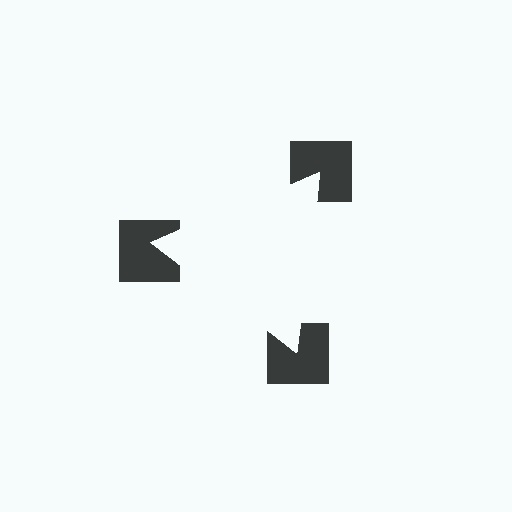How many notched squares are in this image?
There are 3 — one at each vertex of the illusory triangle.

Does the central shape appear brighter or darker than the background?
It typically appears slightly brighter than the background, even though no actual brightness change is drawn.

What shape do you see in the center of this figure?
An illusory triangle — its edges are inferred from the aligned wedge cuts in the notched squares, not physically drawn.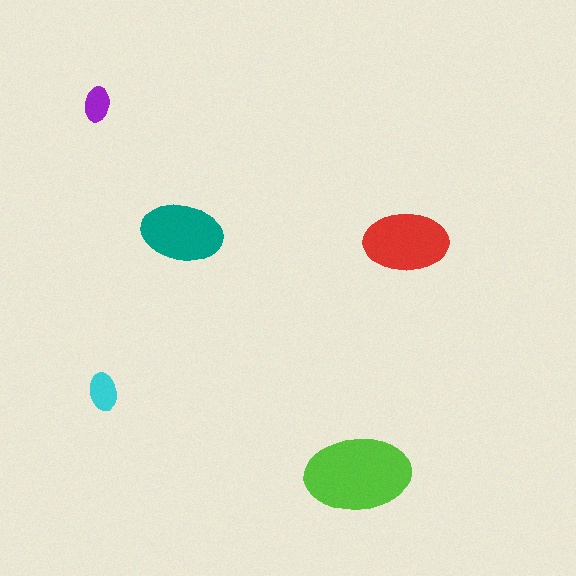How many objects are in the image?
There are 5 objects in the image.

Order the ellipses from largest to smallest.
the lime one, the red one, the teal one, the cyan one, the purple one.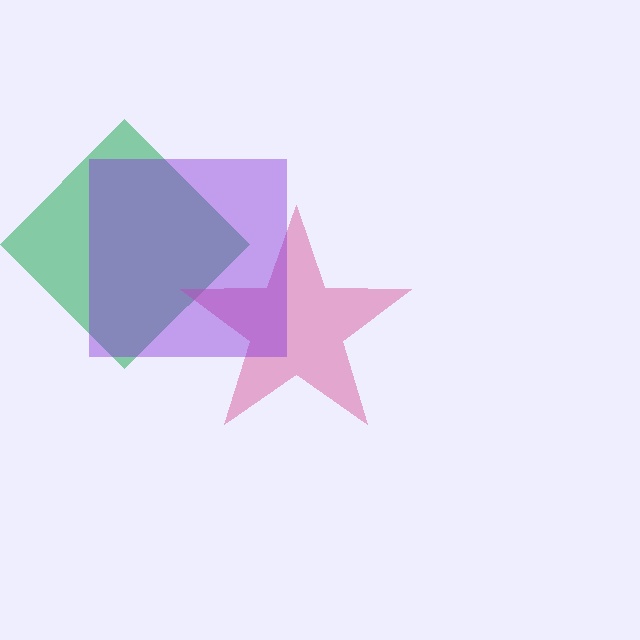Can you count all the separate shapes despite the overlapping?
Yes, there are 3 separate shapes.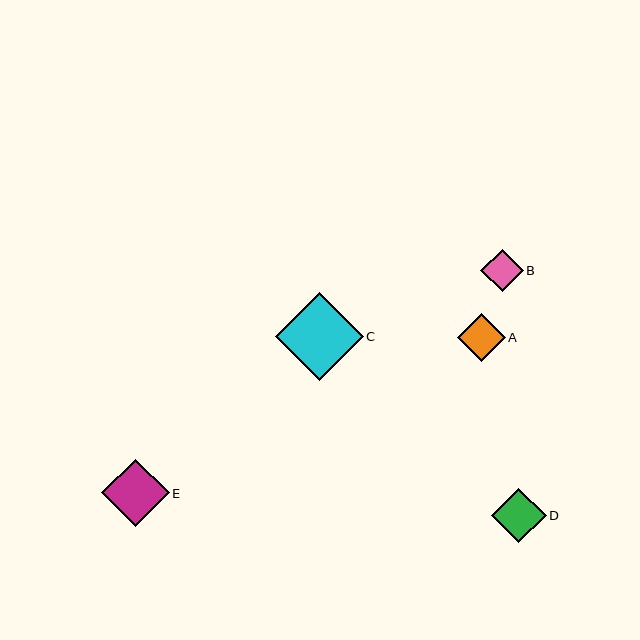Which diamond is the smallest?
Diamond B is the smallest with a size of approximately 43 pixels.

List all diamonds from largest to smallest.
From largest to smallest: C, E, D, A, B.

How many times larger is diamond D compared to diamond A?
Diamond D is approximately 1.1 times the size of diamond A.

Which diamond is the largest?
Diamond C is the largest with a size of approximately 88 pixels.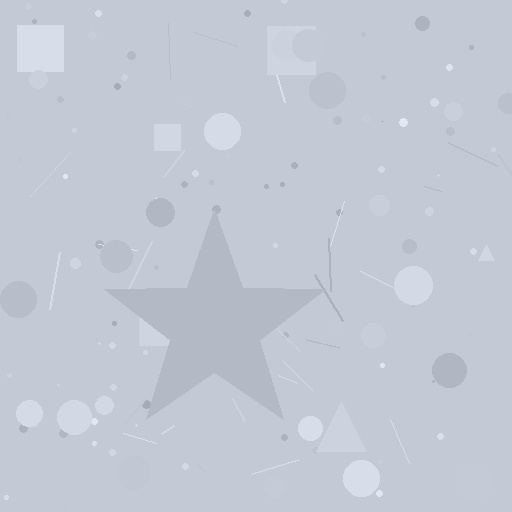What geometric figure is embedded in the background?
A star is embedded in the background.